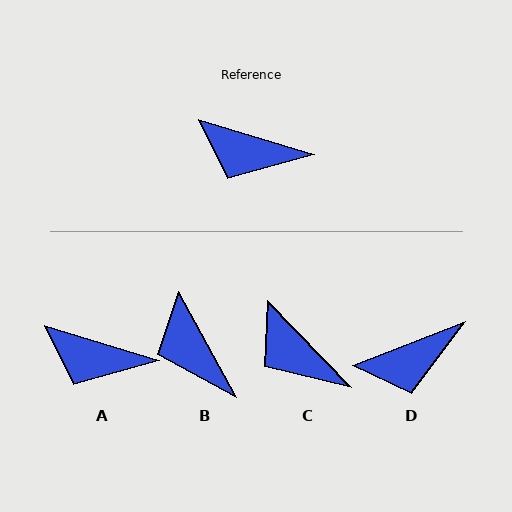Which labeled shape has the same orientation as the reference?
A.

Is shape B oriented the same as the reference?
No, it is off by about 45 degrees.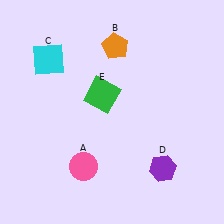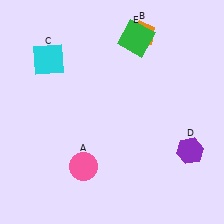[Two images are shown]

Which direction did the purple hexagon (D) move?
The purple hexagon (D) moved right.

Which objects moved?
The objects that moved are: the orange pentagon (B), the purple hexagon (D), the green square (E).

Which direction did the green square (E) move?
The green square (E) moved up.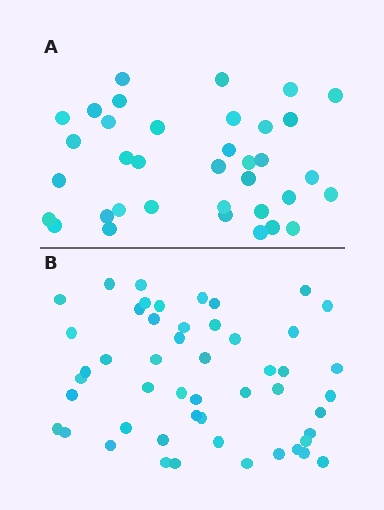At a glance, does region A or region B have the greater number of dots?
Region B (the bottom region) has more dots.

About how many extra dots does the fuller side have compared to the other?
Region B has approximately 15 more dots than region A.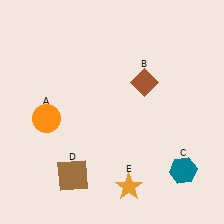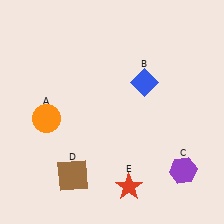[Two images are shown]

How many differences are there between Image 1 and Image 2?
There are 3 differences between the two images.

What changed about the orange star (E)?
In Image 1, E is orange. In Image 2, it changed to red.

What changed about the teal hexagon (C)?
In Image 1, C is teal. In Image 2, it changed to purple.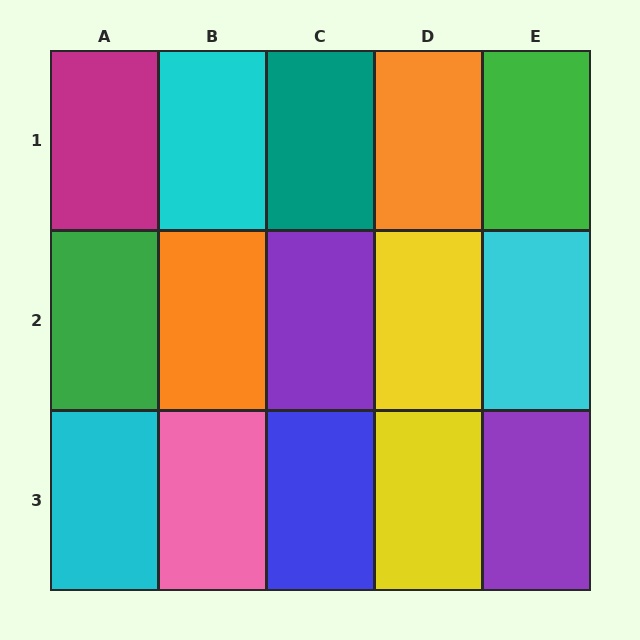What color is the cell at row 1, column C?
Teal.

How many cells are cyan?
3 cells are cyan.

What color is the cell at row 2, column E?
Cyan.